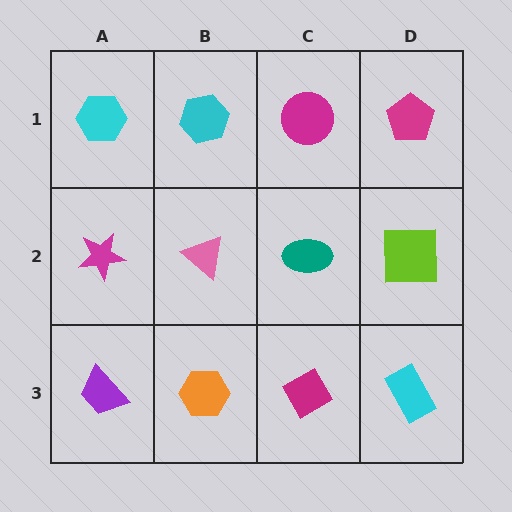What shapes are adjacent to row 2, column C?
A magenta circle (row 1, column C), a magenta diamond (row 3, column C), a pink triangle (row 2, column B), a lime square (row 2, column D).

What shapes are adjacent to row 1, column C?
A teal ellipse (row 2, column C), a cyan hexagon (row 1, column B), a magenta pentagon (row 1, column D).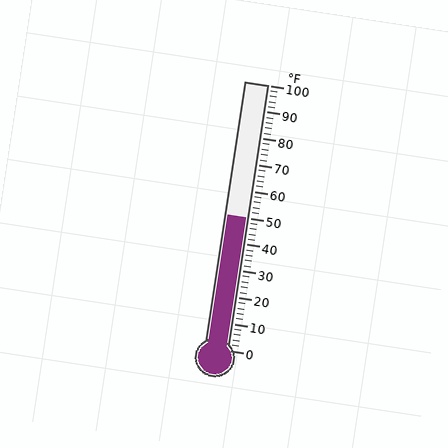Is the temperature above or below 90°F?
The temperature is below 90°F.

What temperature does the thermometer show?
The thermometer shows approximately 50°F.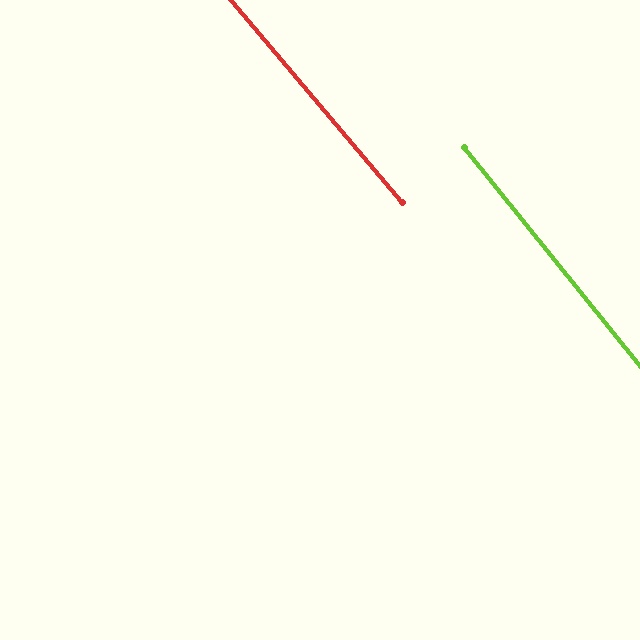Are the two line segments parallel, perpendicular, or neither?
Parallel — their directions differ by only 1.5°.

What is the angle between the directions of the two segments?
Approximately 1 degree.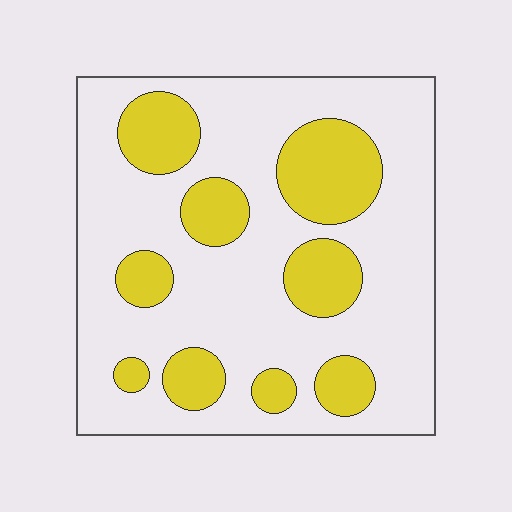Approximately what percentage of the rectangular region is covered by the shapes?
Approximately 25%.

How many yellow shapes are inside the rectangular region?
9.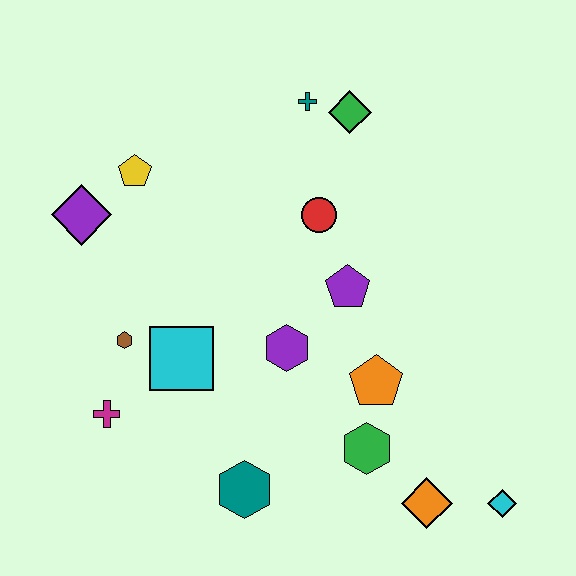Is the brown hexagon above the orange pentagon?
Yes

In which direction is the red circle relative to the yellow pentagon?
The red circle is to the right of the yellow pentagon.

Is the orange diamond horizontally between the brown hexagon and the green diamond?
No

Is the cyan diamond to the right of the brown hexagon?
Yes